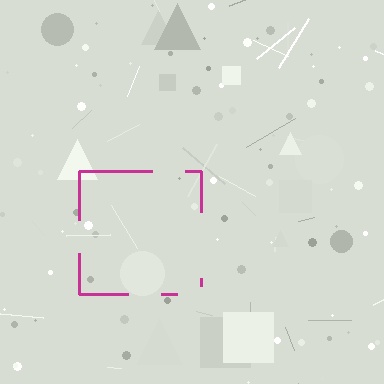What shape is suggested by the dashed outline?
The dashed outline suggests a square.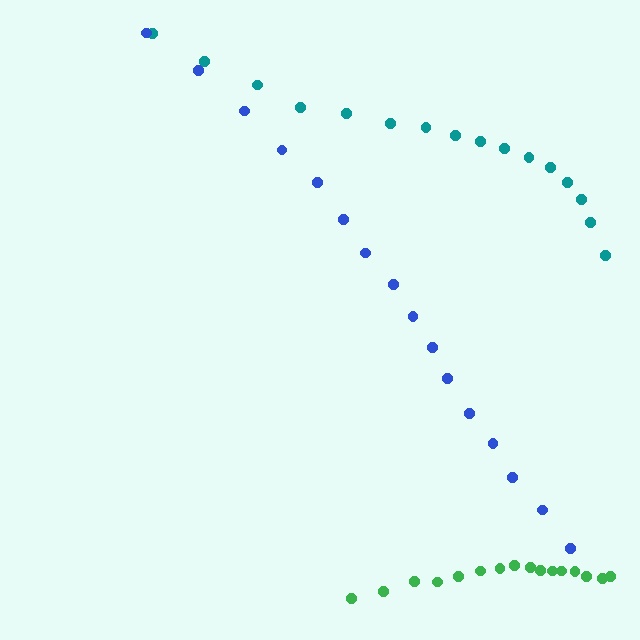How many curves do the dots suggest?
There are 3 distinct paths.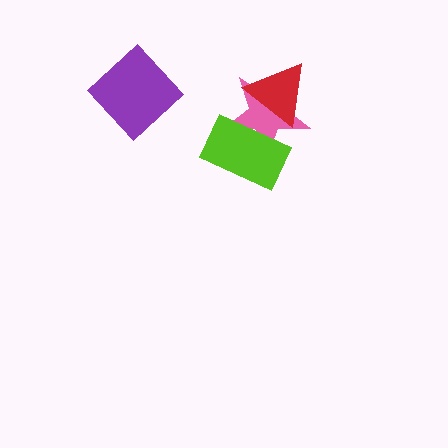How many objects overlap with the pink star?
2 objects overlap with the pink star.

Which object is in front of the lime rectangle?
The red triangle is in front of the lime rectangle.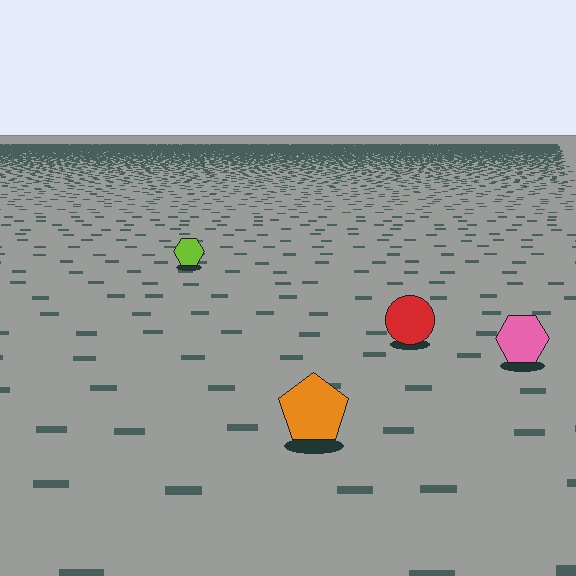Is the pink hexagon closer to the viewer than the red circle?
Yes. The pink hexagon is closer — you can tell from the texture gradient: the ground texture is coarser near it.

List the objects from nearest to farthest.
From nearest to farthest: the orange pentagon, the pink hexagon, the red circle, the lime hexagon.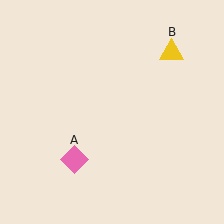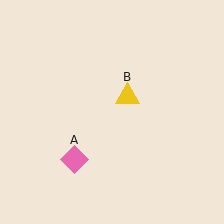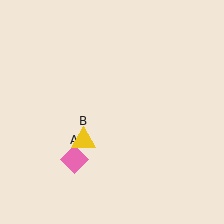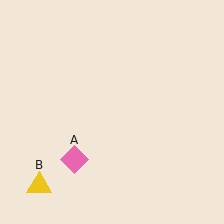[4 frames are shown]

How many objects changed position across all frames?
1 object changed position: yellow triangle (object B).